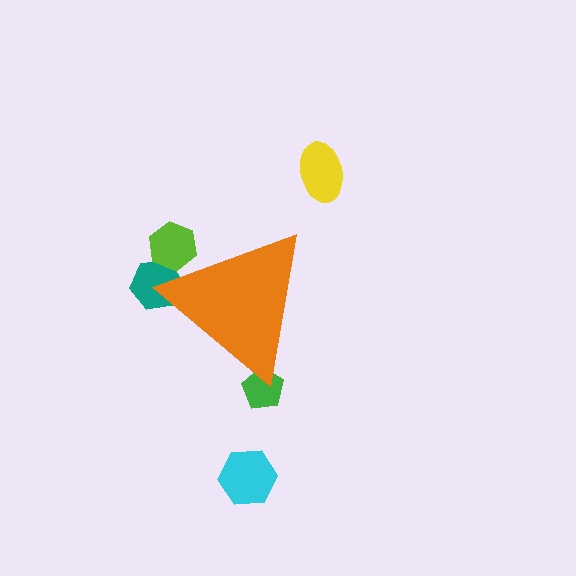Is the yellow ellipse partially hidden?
No, the yellow ellipse is fully visible.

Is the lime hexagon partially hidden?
Yes, the lime hexagon is partially hidden behind the orange triangle.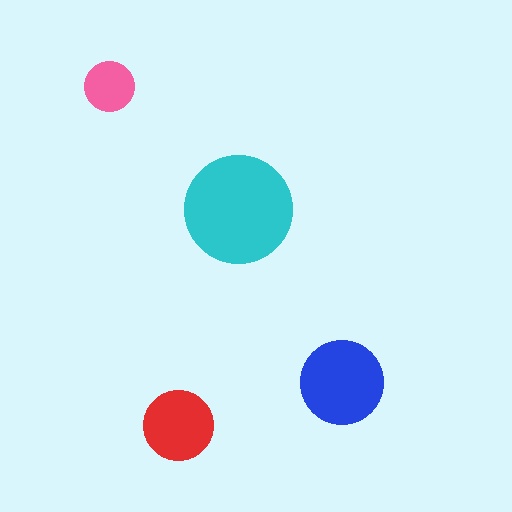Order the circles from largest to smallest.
the cyan one, the blue one, the red one, the pink one.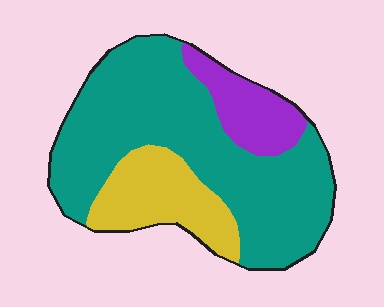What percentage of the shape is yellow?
Yellow covers around 20% of the shape.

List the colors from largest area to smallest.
From largest to smallest: teal, yellow, purple.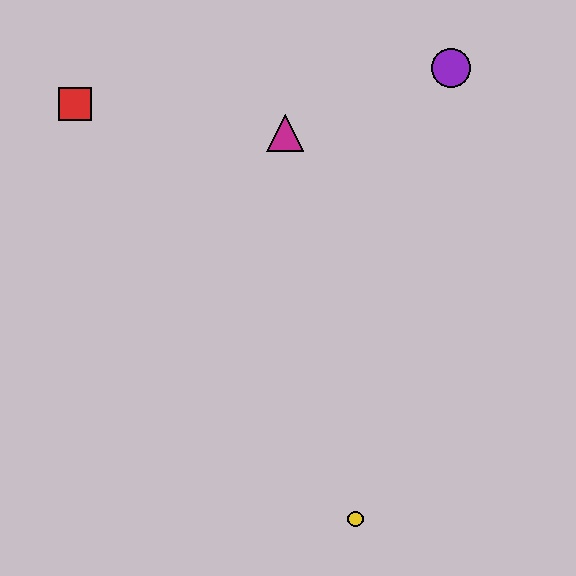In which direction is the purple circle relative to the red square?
The purple circle is to the right of the red square.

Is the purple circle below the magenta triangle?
No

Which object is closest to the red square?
The magenta triangle is closest to the red square.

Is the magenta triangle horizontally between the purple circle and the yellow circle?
No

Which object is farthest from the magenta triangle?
The yellow circle is farthest from the magenta triangle.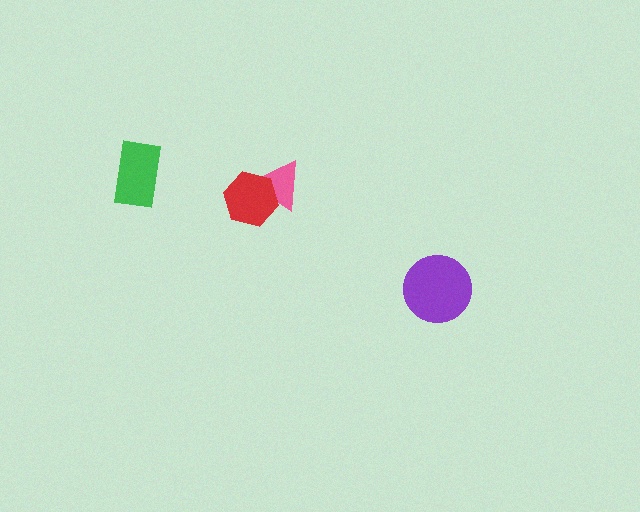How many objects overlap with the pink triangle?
1 object overlaps with the pink triangle.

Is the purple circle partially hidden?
No, no other shape covers it.